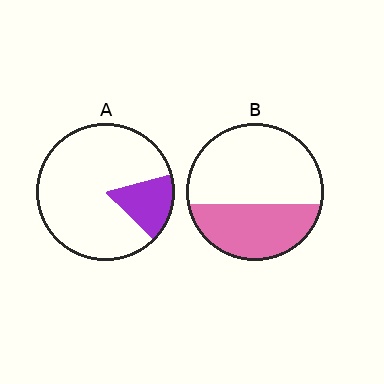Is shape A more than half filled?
No.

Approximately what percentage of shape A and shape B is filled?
A is approximately 15% and B is approximately 40%.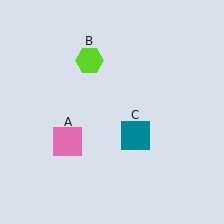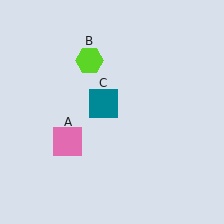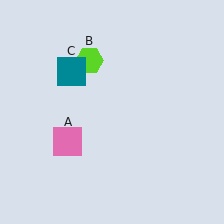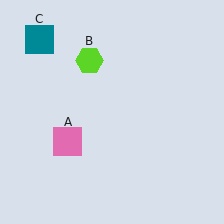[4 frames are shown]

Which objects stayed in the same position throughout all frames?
Pink square (object A) and lime hexagon (object B) remained stationary.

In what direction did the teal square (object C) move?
The teal square (object C) moved up and to the left.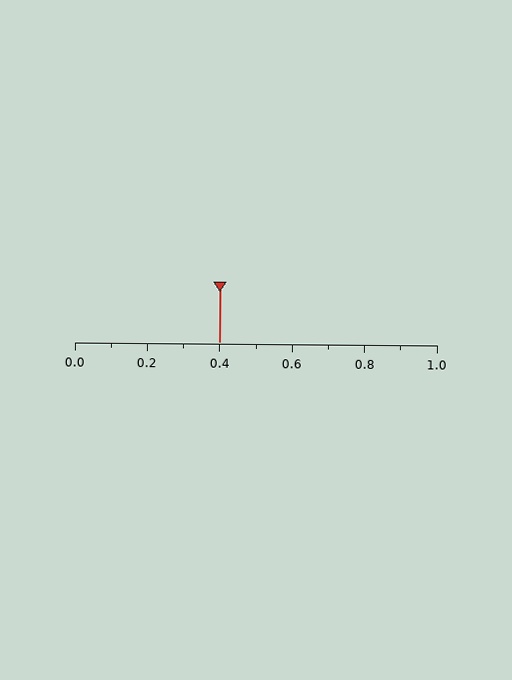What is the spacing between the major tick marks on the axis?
The major ticks are spaced 0.2 apart.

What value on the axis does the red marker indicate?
The marker indicates approximately 0.4.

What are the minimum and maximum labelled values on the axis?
The axis runs from 0.0 to 1.0.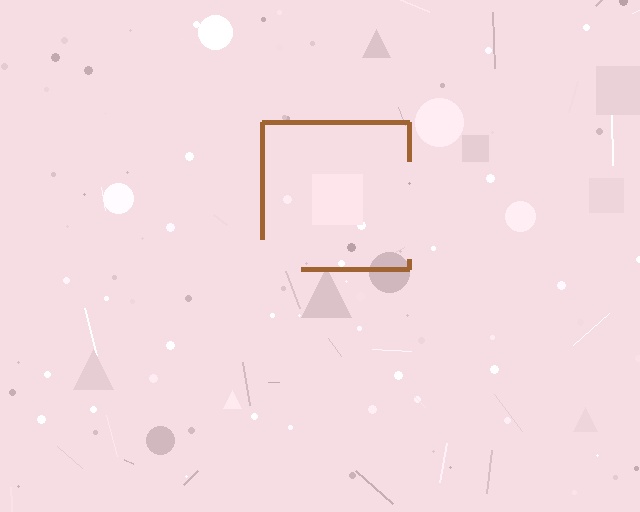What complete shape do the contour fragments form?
The contour fragments form a square.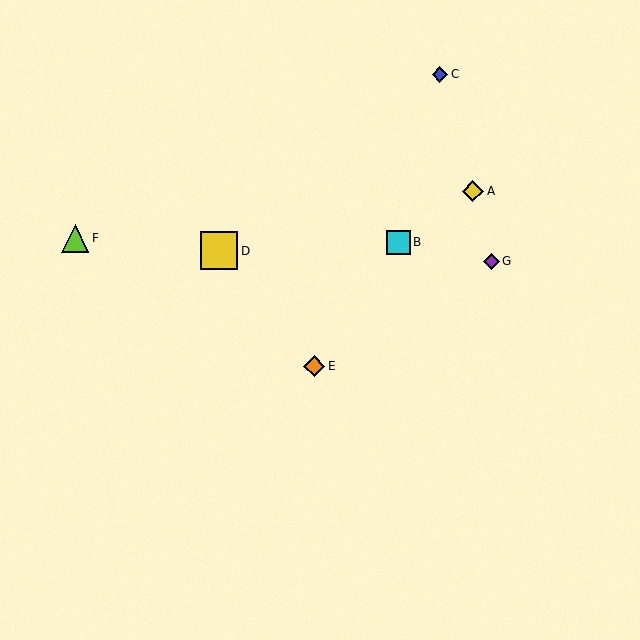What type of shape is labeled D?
Shape D is a yellow square.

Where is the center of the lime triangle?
The center of the lime triangle is at (75, 238).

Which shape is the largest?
The yellow square (labeled D) is the largest.